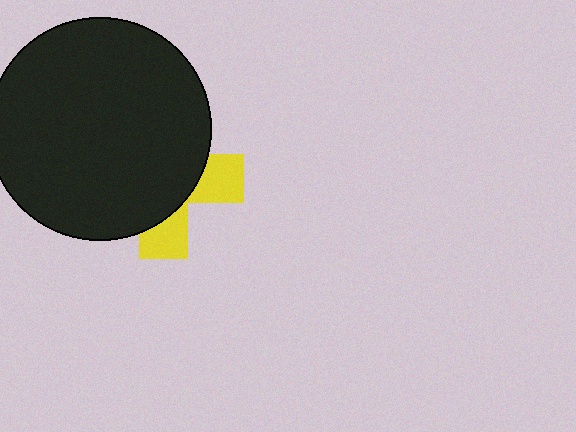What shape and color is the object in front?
The object in front is a black circle.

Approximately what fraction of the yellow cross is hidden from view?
Roughly 69% of the yellow cross is hidden behind the black circle.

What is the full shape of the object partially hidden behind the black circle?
The partially hidden object is a yellow cross.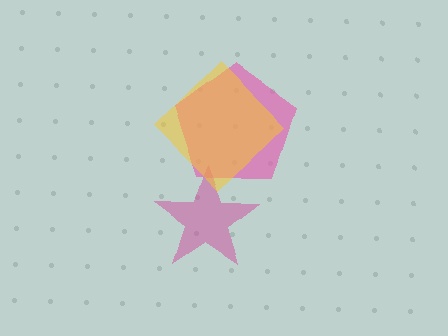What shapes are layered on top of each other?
The layered shapes are: a pink pentagon, a magenta star, a yellow diamond.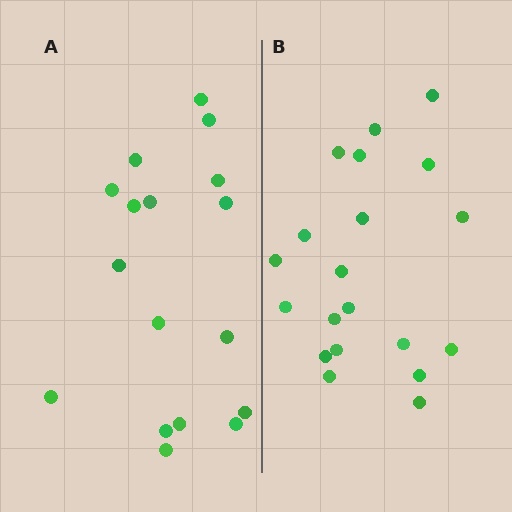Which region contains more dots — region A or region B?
Region B (the right region) has more dots.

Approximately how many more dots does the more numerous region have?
Region B has just a few more — roughly 2 or 3 more dots than region A.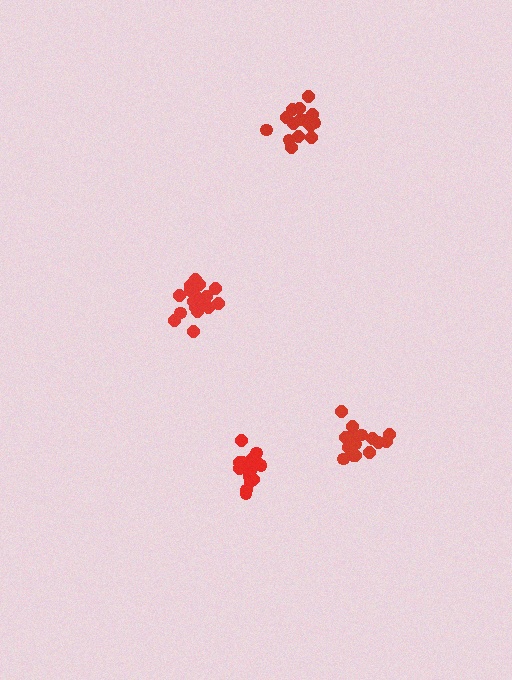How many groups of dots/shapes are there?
There are 4 groups.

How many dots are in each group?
Group 1: 16 dots, Group 2: 15 dots, Group 3: 18 dots, Group 4: 18 dots (67 total).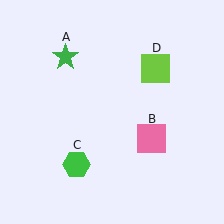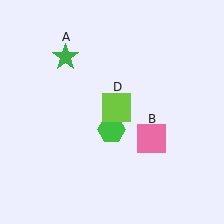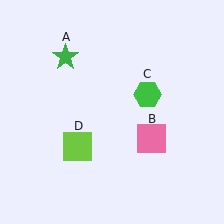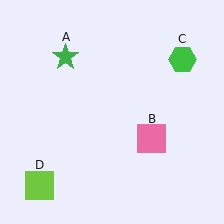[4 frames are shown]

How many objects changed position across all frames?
2 objects changed position: green hexagon (object C), lime square (object D).